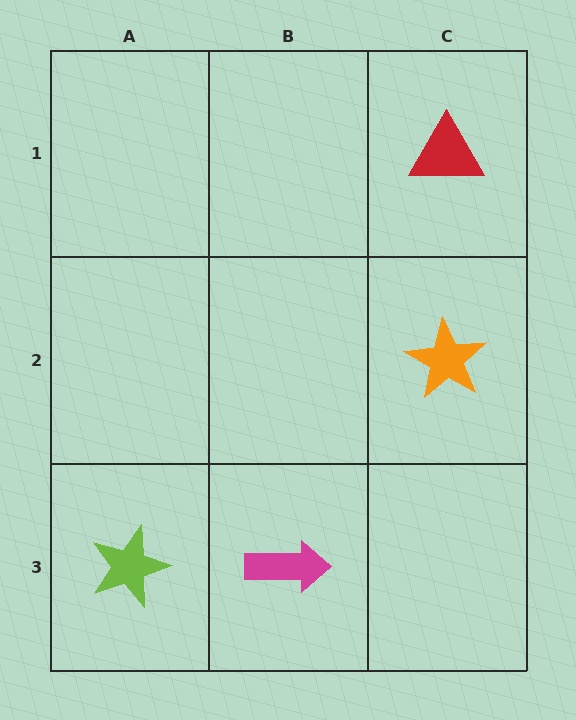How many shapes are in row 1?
1 shape.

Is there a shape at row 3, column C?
No, that cell is empty.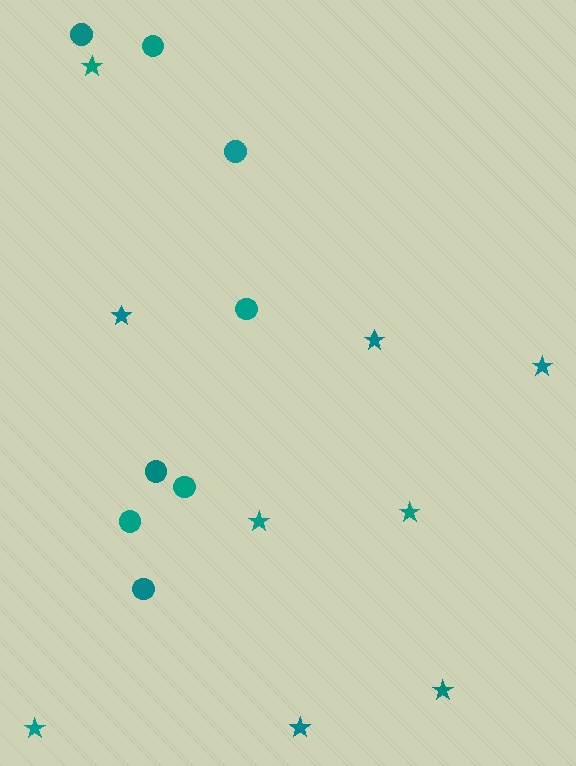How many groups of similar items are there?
There are 2 groups: one group of circles (8) and one group of stars (9).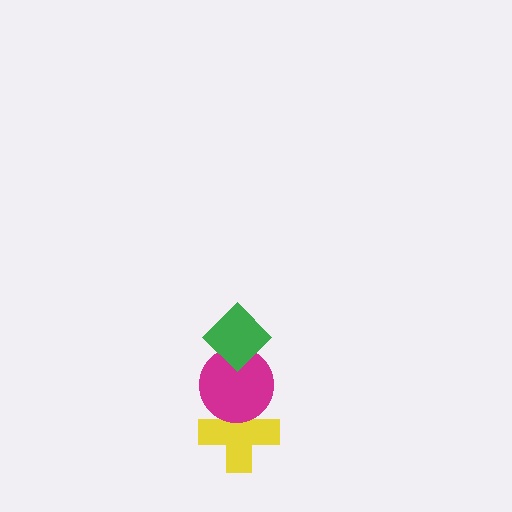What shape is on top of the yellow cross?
The magenta circle is on top of the yellow cross.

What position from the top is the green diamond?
The green diamond is 1st from the top.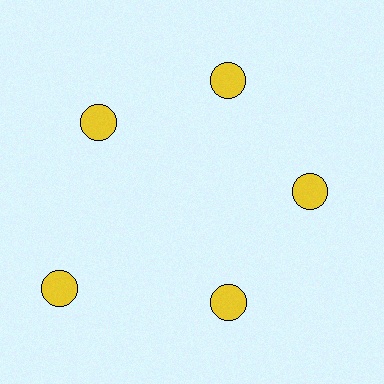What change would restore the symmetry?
The symmetry would be restored by moving it inward, back onto the ring so that all 5 circles sit at equal angles and equal distance from the center.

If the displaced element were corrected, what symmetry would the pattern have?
It would have 5-fold rotational symmetry — the pattern would map onto itself every 72 degrees.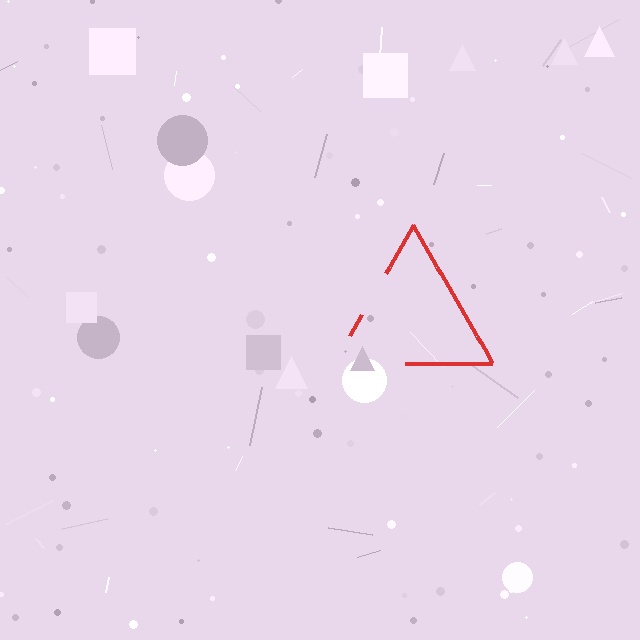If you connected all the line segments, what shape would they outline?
They would outline a triangle.